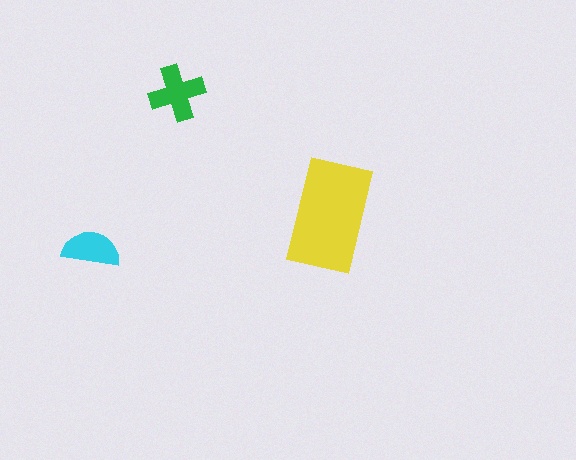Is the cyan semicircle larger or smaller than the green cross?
Smaller.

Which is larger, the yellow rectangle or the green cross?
The yellow rectangle.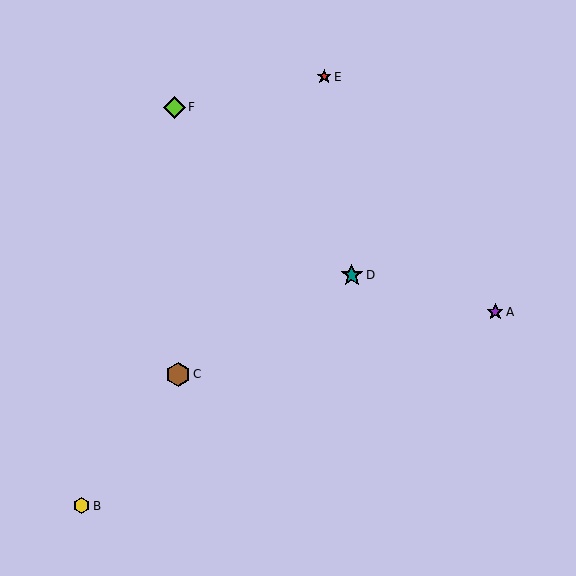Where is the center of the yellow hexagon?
The center of the yellow hexagon is at (82, 506).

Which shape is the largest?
The brown hexagon (labeled C) is the largest.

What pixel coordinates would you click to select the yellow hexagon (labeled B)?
Click at (82, 506) to select the yellow hexagon B.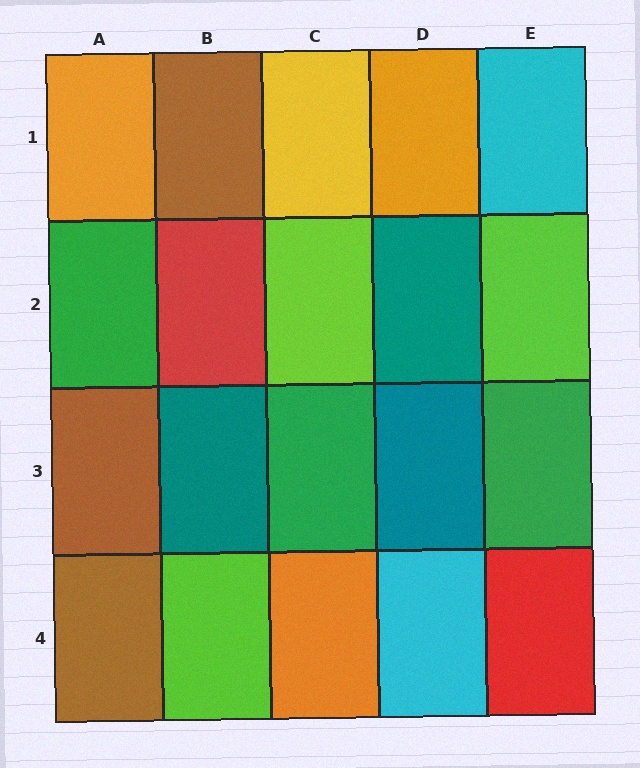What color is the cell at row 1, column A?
Orange.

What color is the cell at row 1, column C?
Yellow.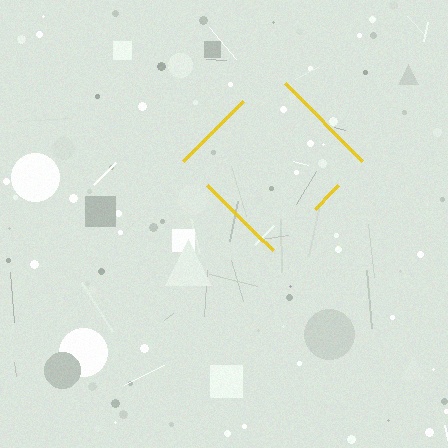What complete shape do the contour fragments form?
The contour fragments form a diamond.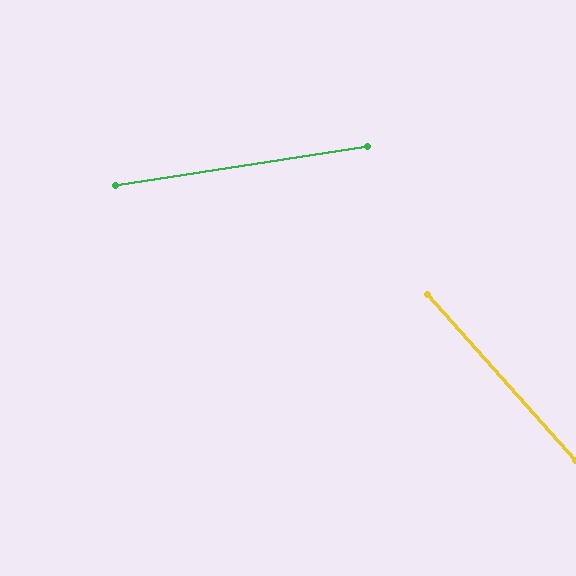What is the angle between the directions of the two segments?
Approximately 57 degrees.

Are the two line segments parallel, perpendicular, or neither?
Neither parallel nor perpendicular — they differ by about 57°.